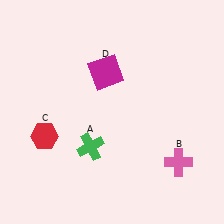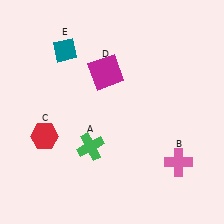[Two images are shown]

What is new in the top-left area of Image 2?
A teal diamond (E) was added in the top-left area of Image 2.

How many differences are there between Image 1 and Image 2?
There is 1 difference between the two images.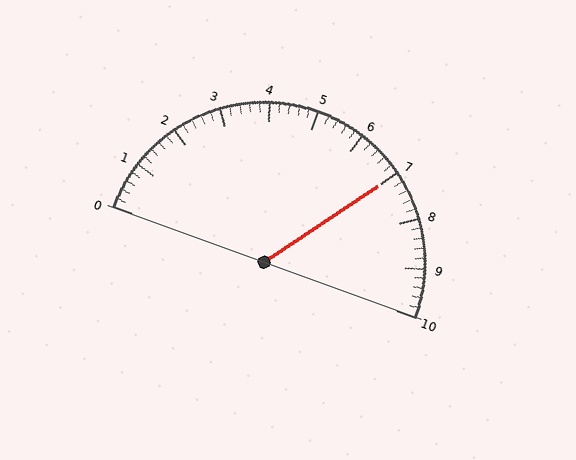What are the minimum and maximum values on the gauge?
The gauge ranges from 0 to 10.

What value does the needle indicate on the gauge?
The needle indicates approximately 7.0.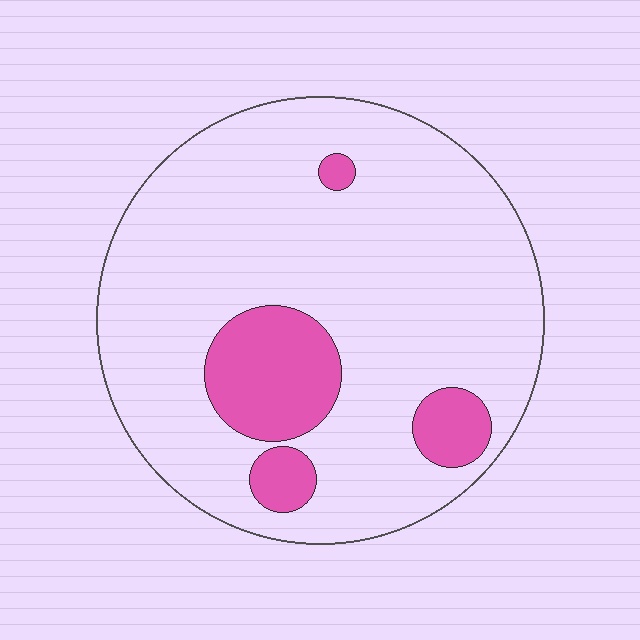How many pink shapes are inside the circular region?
4.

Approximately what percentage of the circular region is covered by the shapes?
Approximately 15%.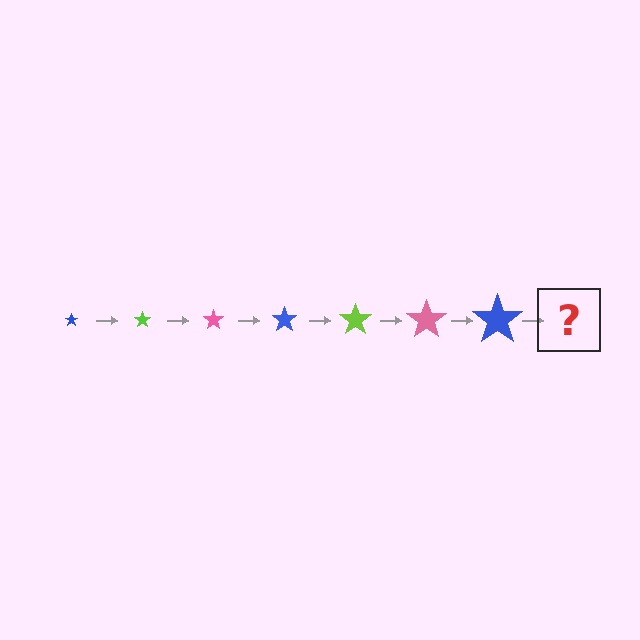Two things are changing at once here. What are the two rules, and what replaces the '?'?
The two rules are that the star grows larger each step and the color cycles through blue, lime, and pink. The '?' should be a lime star, larger than the previous one.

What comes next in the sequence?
The next element should be a lime star, larger than the previous one.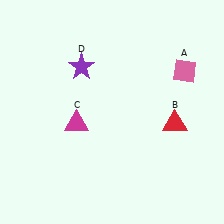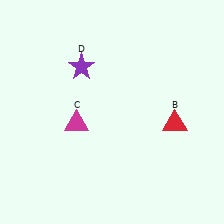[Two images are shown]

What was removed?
The pink diamond (A) was removed in Image 2.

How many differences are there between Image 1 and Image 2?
There is 1 difference between the two images.